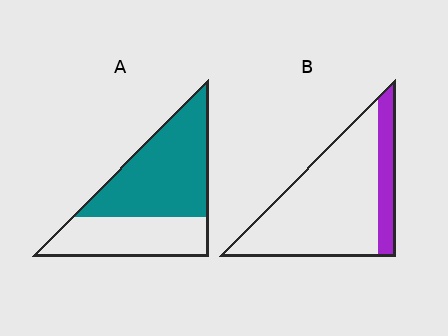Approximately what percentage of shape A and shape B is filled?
A is approximately 60% and B is approximately 20%.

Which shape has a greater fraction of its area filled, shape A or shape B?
Shape A.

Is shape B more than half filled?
No.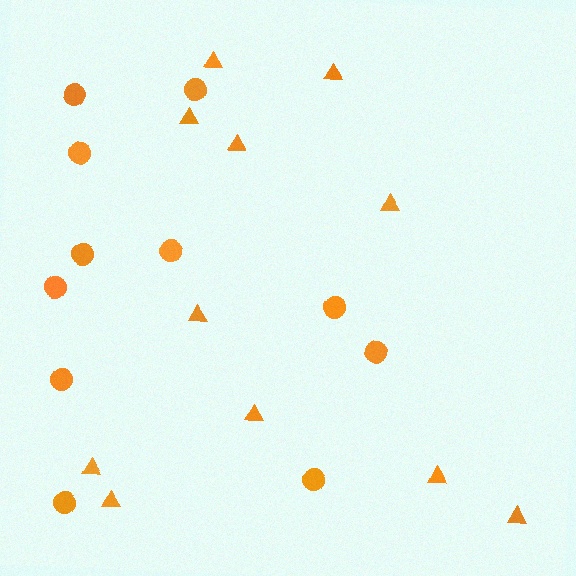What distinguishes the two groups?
There are 2 groups: one group of triangles (11) and one group of circles (11).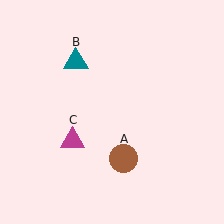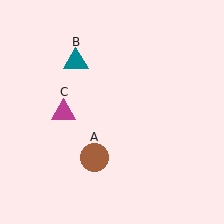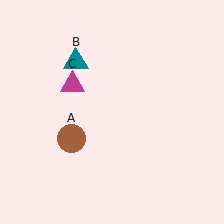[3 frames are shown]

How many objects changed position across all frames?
2 objects changed position: brown circle (object A), magenta triangle (object C).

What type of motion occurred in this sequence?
The brown circle (object A), magenta triangle (object C) rotated clockwise around the center of the scene.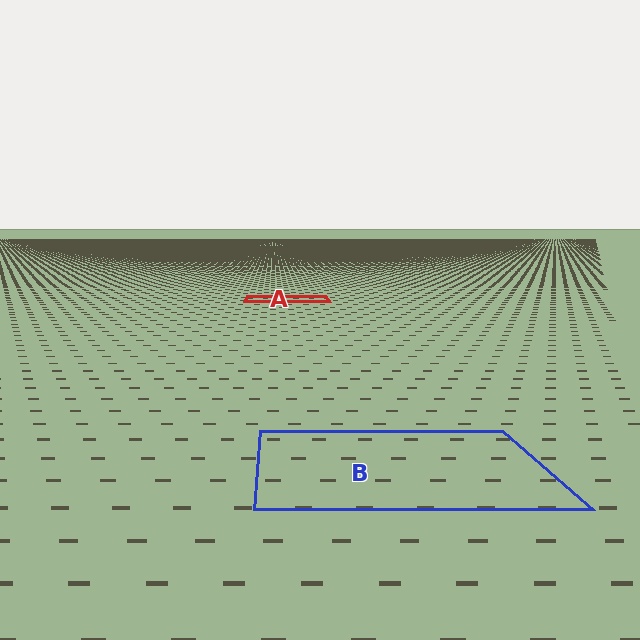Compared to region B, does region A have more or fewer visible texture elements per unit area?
Region A has more texture elements per unit area — they are packed more densely because it is farther away.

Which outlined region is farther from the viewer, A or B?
Region A is farther from the viewer — the texture elements inside it appear smaller and more densely packed.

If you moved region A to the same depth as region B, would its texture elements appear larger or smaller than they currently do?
They would appear larger. At a closer depth, the same texture elements are projected at a bigger on-screen size.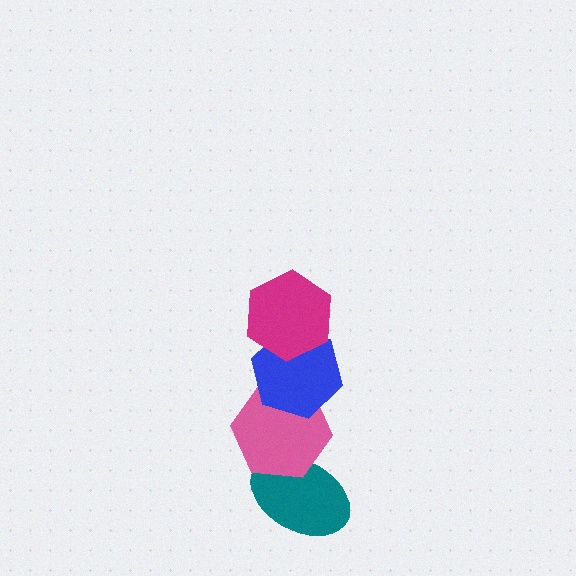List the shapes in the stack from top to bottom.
From top to bottom: the magenta hexagon, the blue hexagon, the pink hexagon, the teal ellipse.